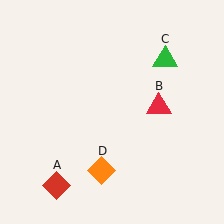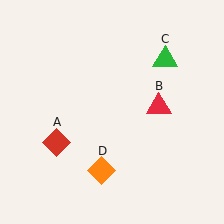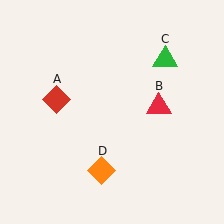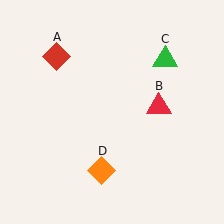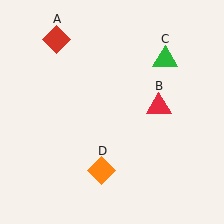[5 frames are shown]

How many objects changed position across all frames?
1 object changed position: red diamond (object A).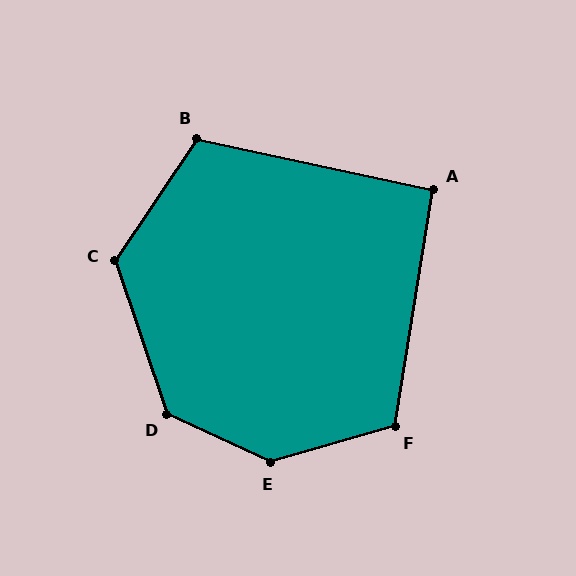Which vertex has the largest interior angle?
E, at approximately 139 degrees.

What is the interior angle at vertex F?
Approximately 115 degrees (obtuse).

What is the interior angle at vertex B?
Approximately 112 degrees (obtuse).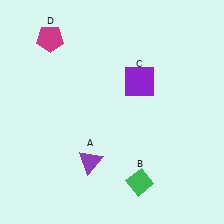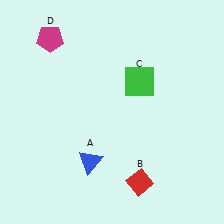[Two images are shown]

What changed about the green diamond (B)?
In Image 1, B is green. In Image 2, it changed to red.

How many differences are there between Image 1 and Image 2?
There are 3 differences between the two images.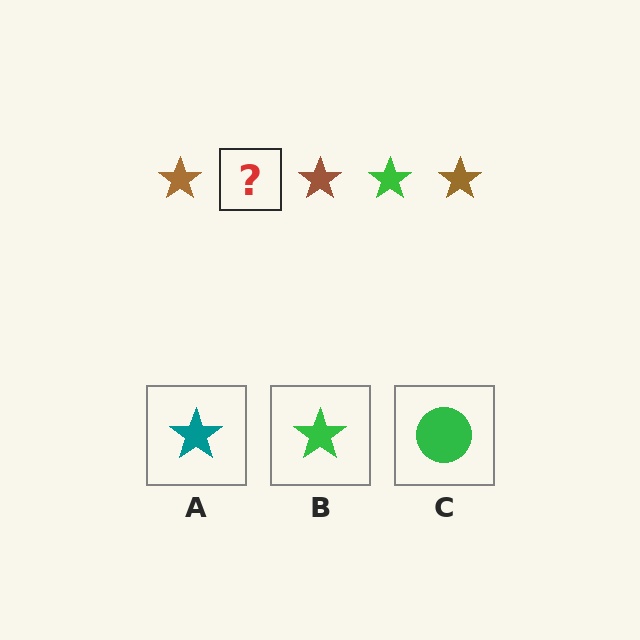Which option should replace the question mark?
Option B.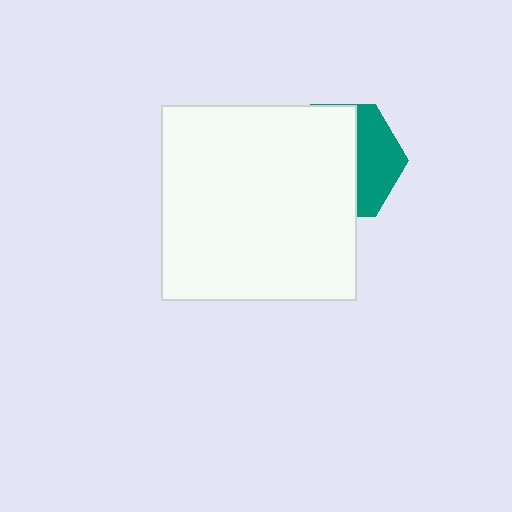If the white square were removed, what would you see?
You would see the complete teal hexagon.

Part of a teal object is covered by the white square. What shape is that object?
It is a hexagon.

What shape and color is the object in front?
The object in front is a white square.